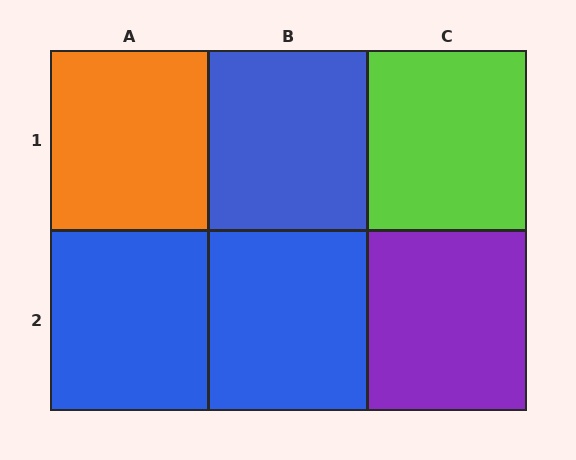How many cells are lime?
1 cell is lime.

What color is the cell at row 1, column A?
Orange.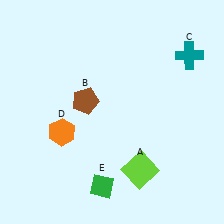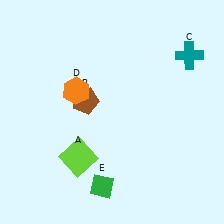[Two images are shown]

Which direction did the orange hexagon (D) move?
The orange hexagon (D) moved up.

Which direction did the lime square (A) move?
The lime square (A) moved left.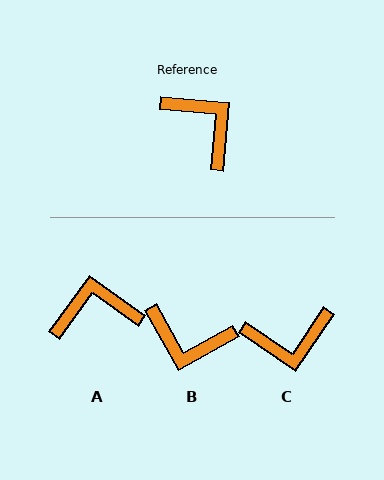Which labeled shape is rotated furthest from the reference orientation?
B, about 146 degrees away.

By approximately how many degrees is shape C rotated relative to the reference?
Approximately 119 degrees clockwise.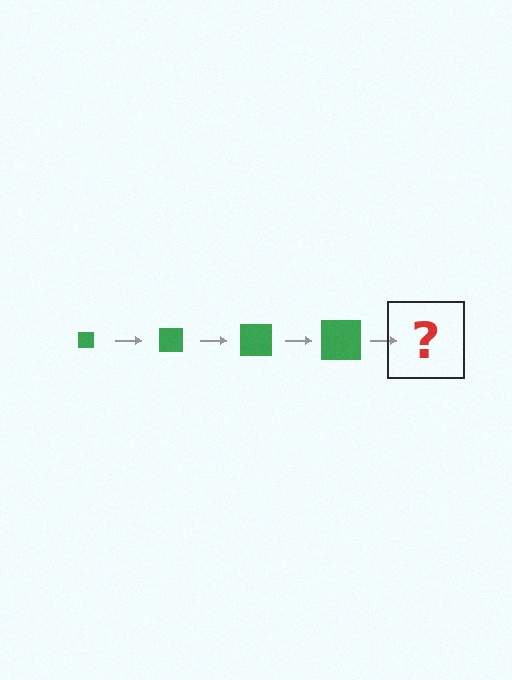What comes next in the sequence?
The next element should be a green square, larger than the previous one.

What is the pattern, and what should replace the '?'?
The pattern is that the square gets progressively larger each step. The '?' should be a green square, larger than the previous one.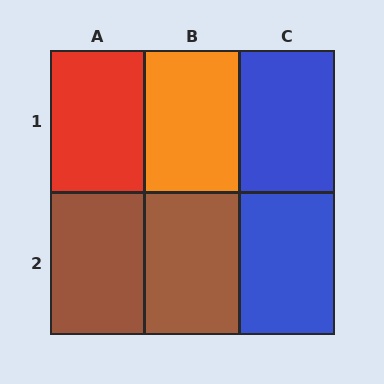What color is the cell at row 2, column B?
Brown.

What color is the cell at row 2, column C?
Blue.